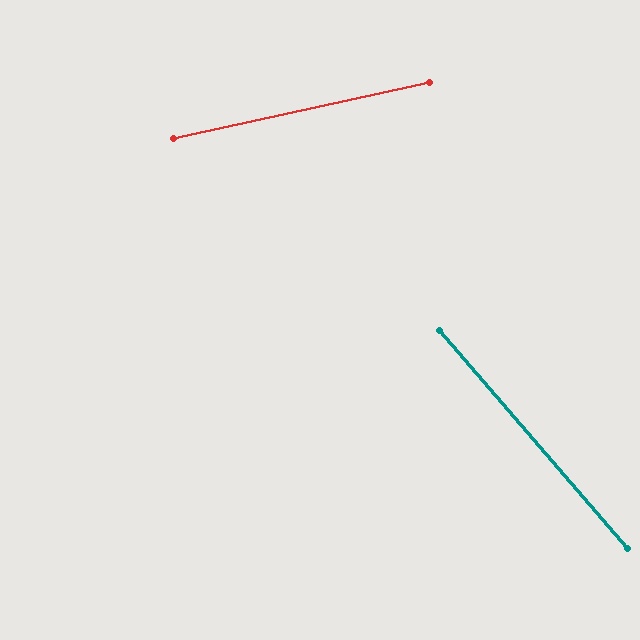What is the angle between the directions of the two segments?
Approximately 62 degrees.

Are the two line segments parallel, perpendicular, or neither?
Neither parallel nor perpendicular — they differ by about 62°.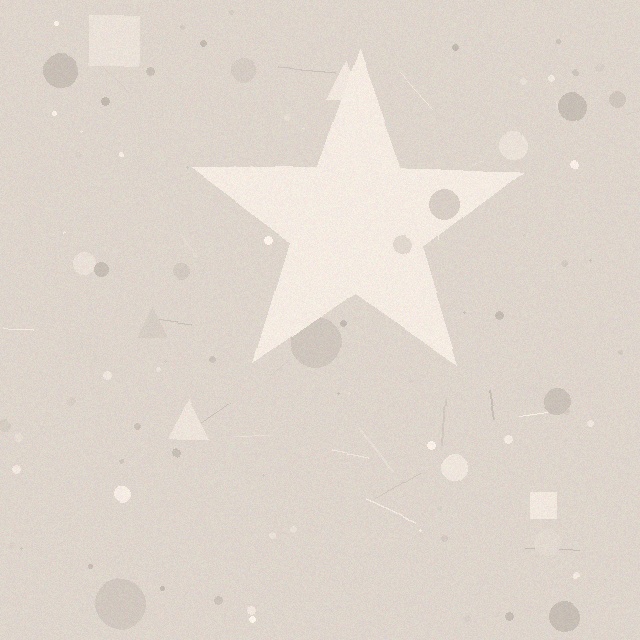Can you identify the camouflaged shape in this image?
The camouflaged shape is a star.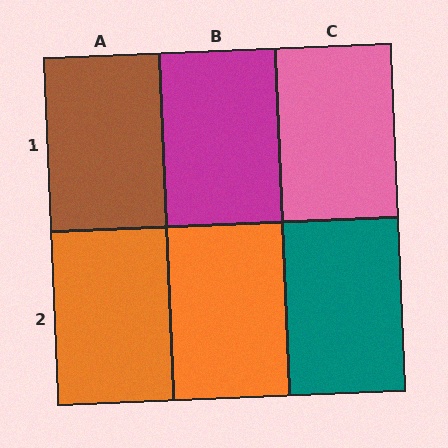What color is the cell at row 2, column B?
Orange.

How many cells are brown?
1 cell is brown.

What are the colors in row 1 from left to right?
Brown, magenta, pink.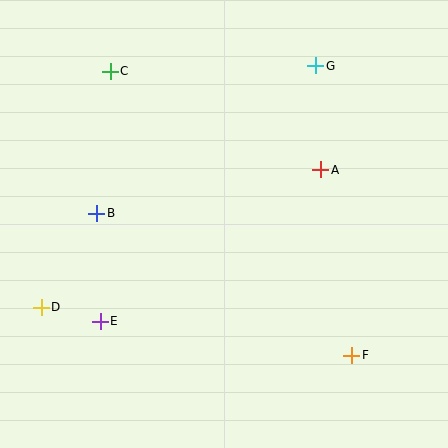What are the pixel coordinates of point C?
Point C is at (110, 71).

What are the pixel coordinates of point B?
Point B is at (97, 213).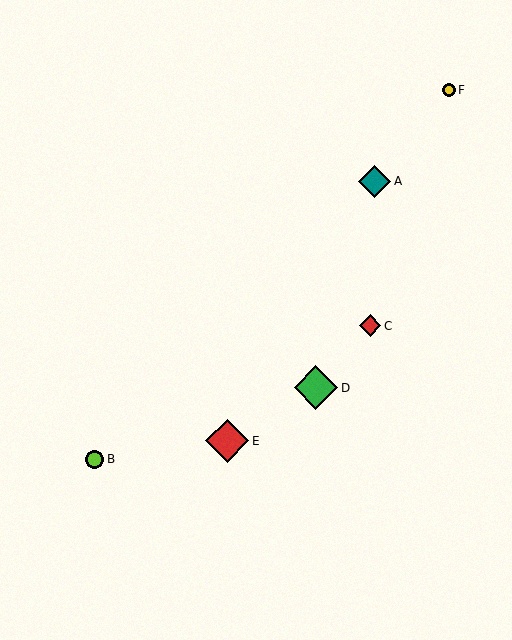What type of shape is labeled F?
Shape F is a yellow circle.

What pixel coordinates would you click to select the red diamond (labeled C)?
Click at (370, 326) to select the red diamond C.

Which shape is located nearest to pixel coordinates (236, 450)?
The red diamond (labeled E) at (227, 441) is nearest to that location.